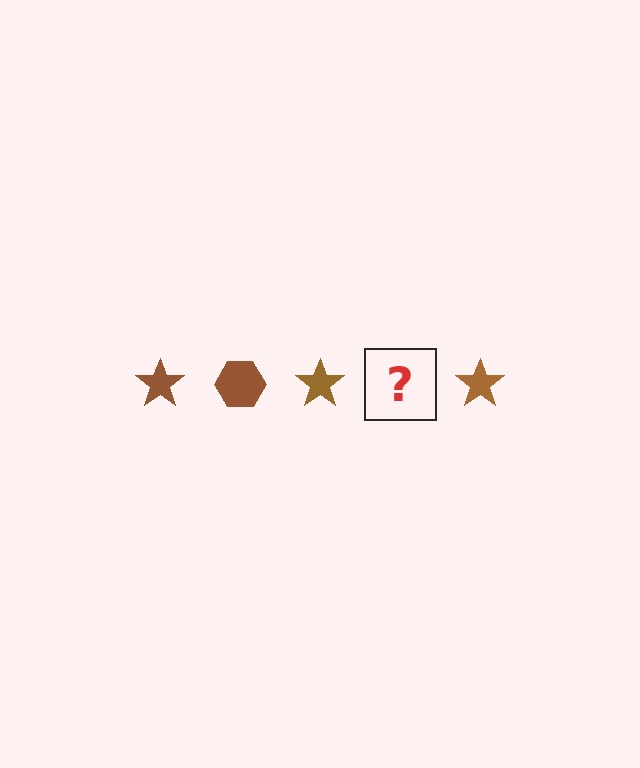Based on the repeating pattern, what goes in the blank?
The blank should be a brown hexagon.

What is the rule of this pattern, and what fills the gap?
The rule is that the pattern cycles through star, hexagon shapes in brown. The gap should be filled with a brown hexagon.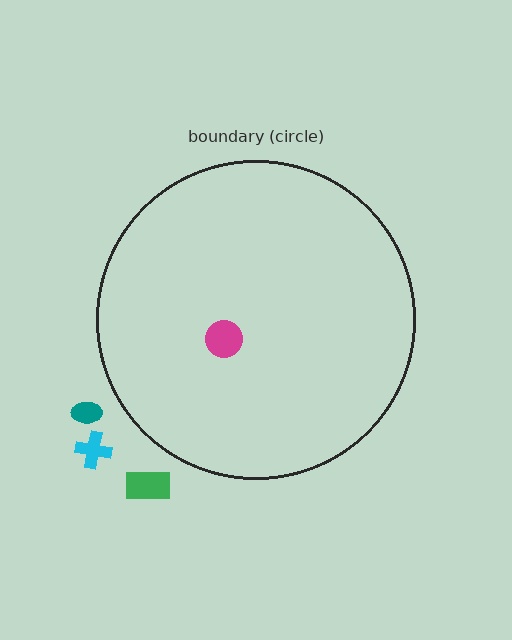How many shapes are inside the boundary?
1 inside, 3 outside.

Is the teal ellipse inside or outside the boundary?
Outside.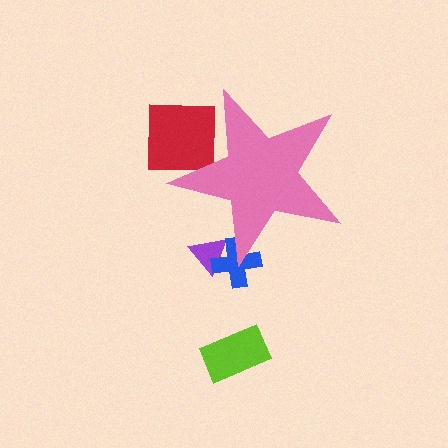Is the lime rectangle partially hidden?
No, the lime rectangle is fully visible.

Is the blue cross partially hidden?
Yes, the blue cross is partially hidden behind the pink star.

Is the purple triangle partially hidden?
Yes, the purple triangle is partially hidden behind the pink star.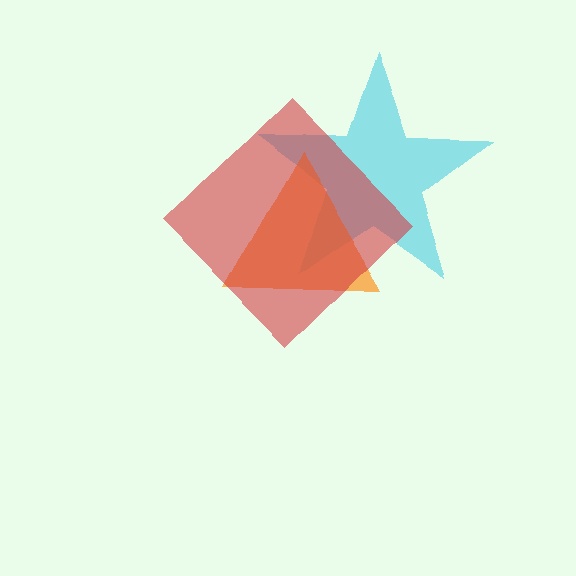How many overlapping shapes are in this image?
There are 3 overlapping shapes in the image.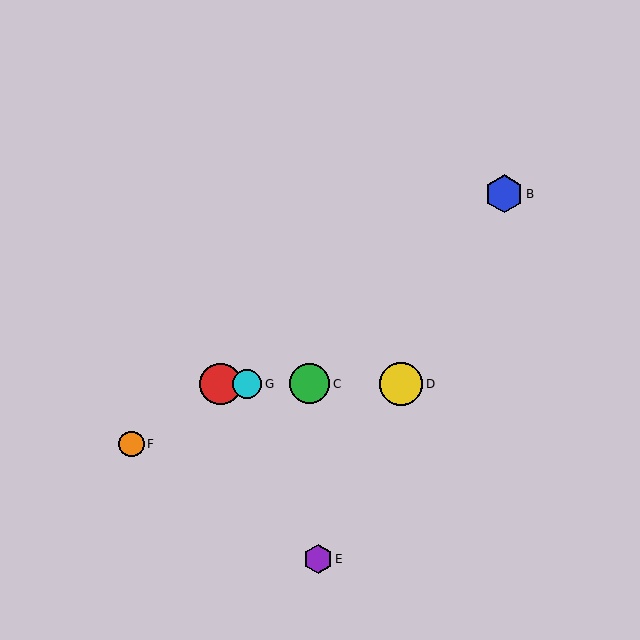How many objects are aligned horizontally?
4 objects (A, C, D, G) are aligned horizontally.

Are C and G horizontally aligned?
Yes, both are at y≈384.